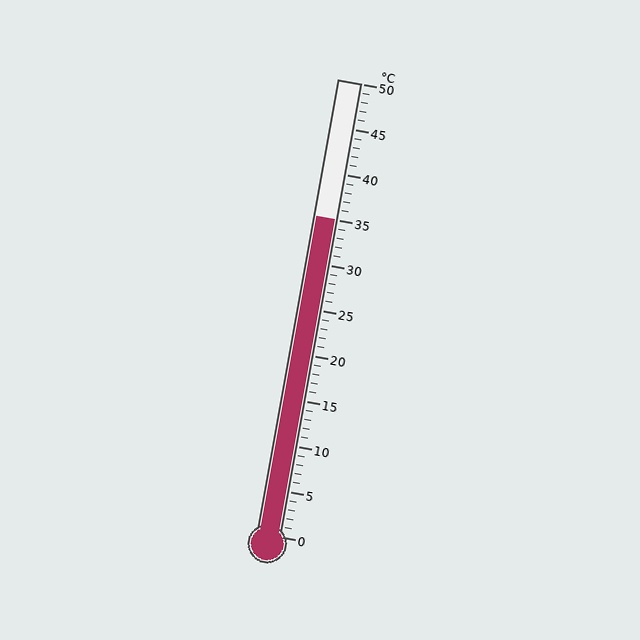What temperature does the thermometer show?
The thermometer shows approximately 35°C.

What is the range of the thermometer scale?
The thermometer scale ranges from 0°C to 50°C.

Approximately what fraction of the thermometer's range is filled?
The thermometer is filled to approximately 70% of its range.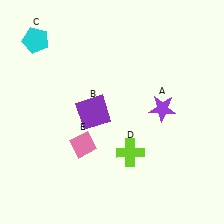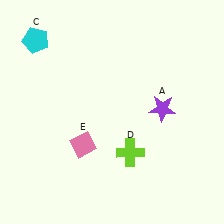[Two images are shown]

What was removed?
The purple square (B) was removed in Image 2.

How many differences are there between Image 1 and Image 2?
There is 1 difference between the two images.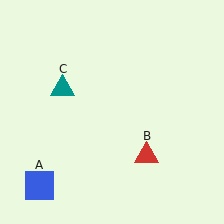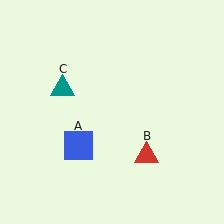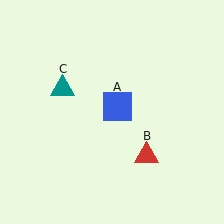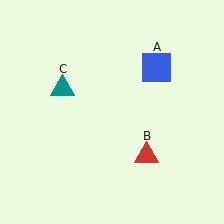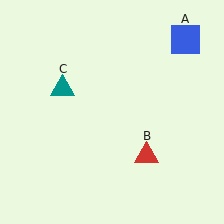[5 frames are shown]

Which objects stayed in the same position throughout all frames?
Red triangle (object B) and teal triangle (object C) remained stationary.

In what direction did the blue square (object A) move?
The blue square (object A) moved up and to the right.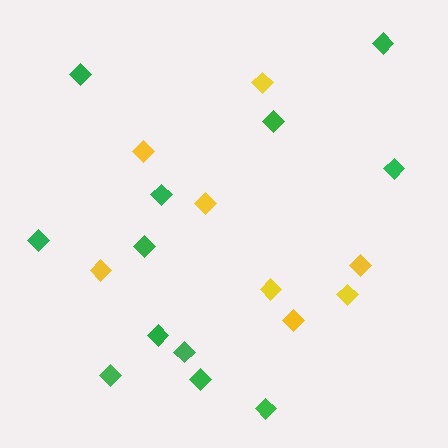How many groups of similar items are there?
There are 2 groups: one group of yellow diamonds (8) and one group of green diamonds (12).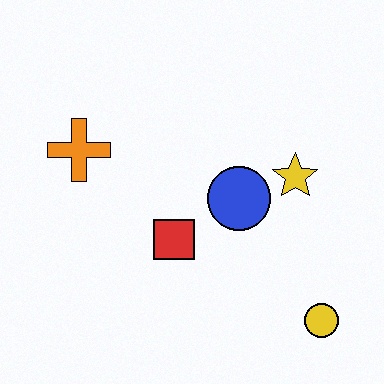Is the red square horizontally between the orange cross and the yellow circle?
Yes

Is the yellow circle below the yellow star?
Yes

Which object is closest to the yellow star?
The blue circle is closest to the yellow star.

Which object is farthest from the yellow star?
The orange cross is farthest from the yellow star.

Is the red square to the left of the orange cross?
No